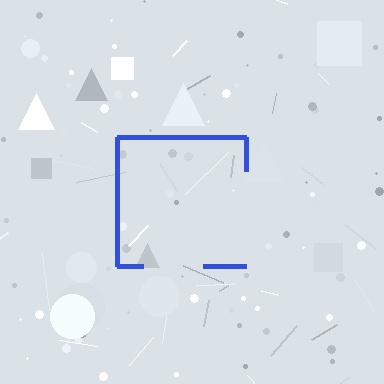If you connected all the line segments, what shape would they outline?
They would outline a square.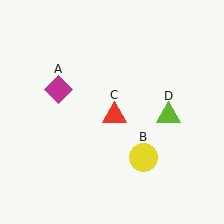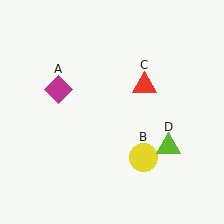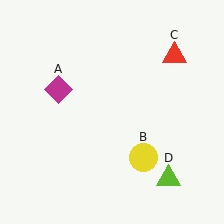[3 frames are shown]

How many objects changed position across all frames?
2 objects changed position: red triangle (object C), lime triangle (object D).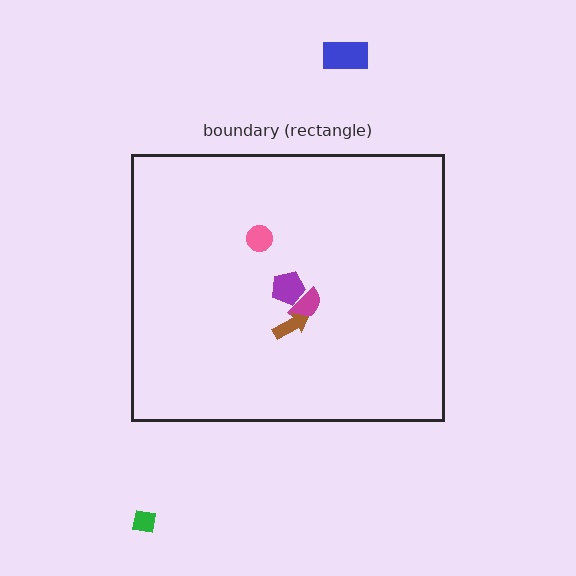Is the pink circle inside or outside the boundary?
Inside.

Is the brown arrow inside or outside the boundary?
Inside.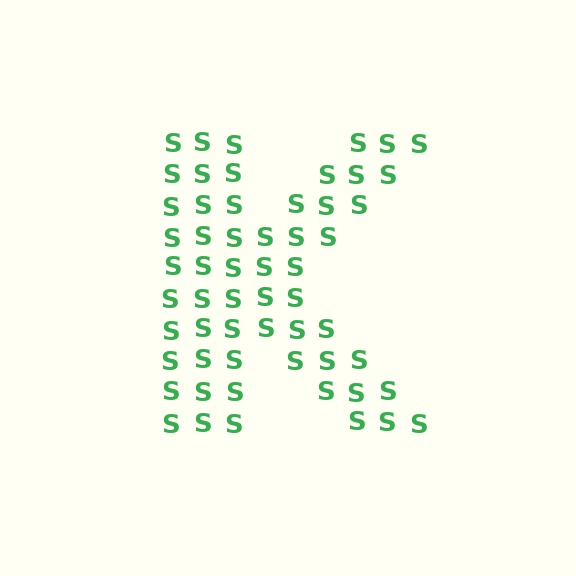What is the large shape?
The large shape is the letter K.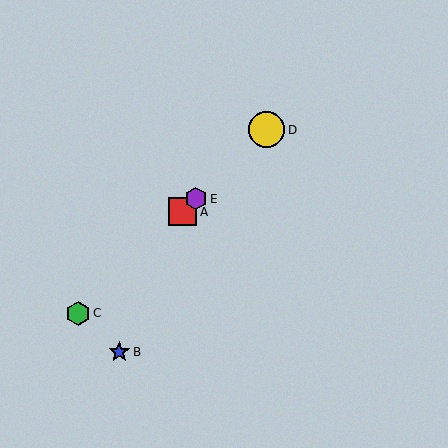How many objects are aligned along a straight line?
4 objects (A, C, D, E) are aligned along a straight line.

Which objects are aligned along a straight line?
Objects A, C, D, E are aligned along a straight line.